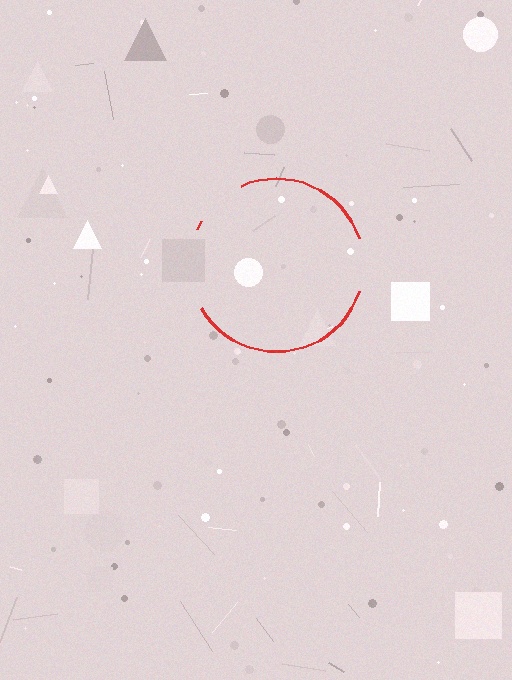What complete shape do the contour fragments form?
The contour fragments form a circle.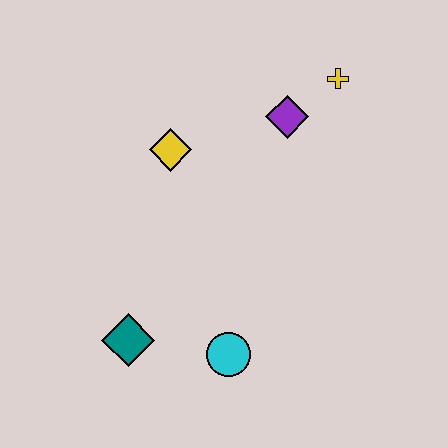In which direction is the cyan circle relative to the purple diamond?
The cyan circle is below the purple diamond.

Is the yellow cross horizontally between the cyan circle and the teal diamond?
No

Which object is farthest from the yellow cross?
The teal diamond is farthest from the yellow cross.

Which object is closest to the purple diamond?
The yellow cross is closest to the purple diamond.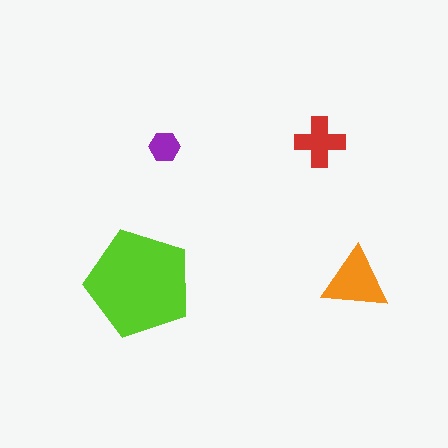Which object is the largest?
The lime pentagon.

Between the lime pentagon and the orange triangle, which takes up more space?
The lime pentagon.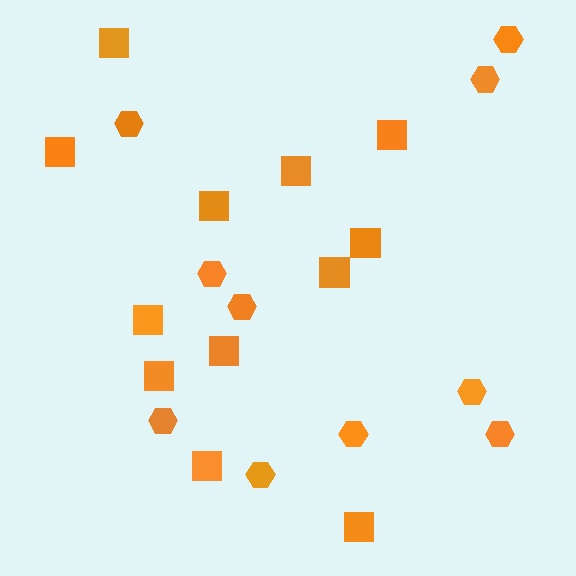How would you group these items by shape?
There are 2 groups: one group of squares (12) and one group of hexagons (10).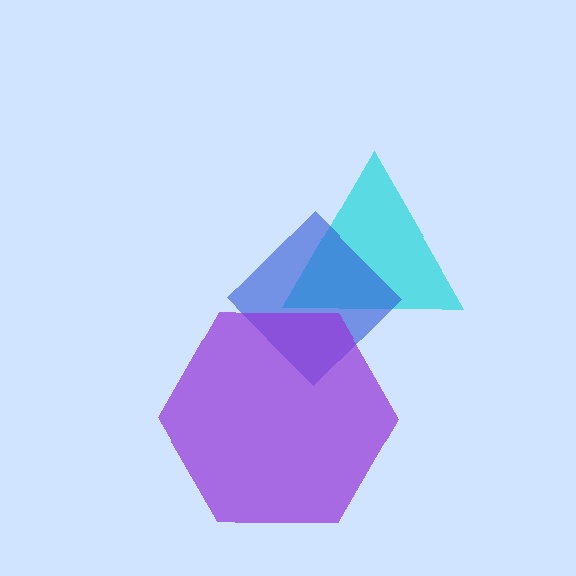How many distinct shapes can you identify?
There are 3 distinct shapes: a cyan triangle, a blue diamond, a purple hexagon.